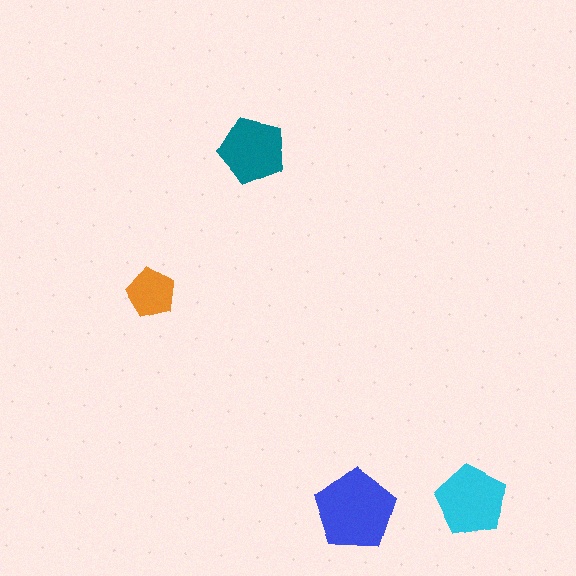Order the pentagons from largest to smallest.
the blue one, the cyan one, the teal one, the orange one.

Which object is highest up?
The teal pentagon is topmost.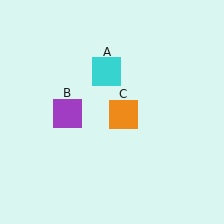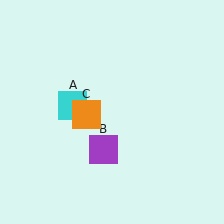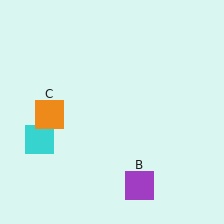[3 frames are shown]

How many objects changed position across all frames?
3 objects changed position: cyan square (object A), purple square (object B), orange square (object C).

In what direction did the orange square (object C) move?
The orange square (object C) moved left.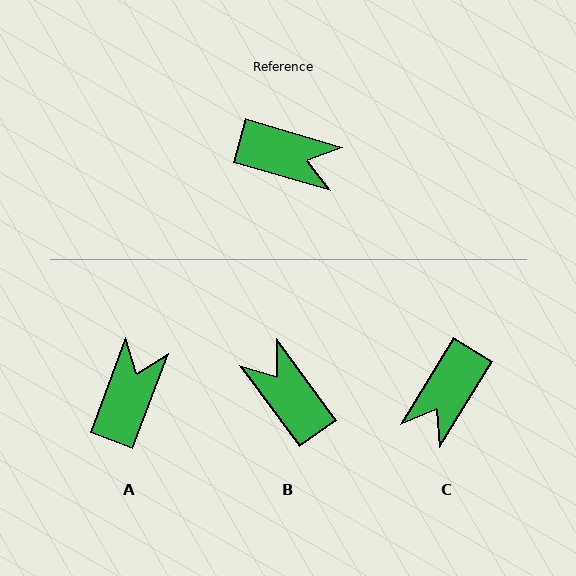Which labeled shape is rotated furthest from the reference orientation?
B, about 143 degrees away.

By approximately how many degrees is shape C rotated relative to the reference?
Approximately 105 degrees clockwise.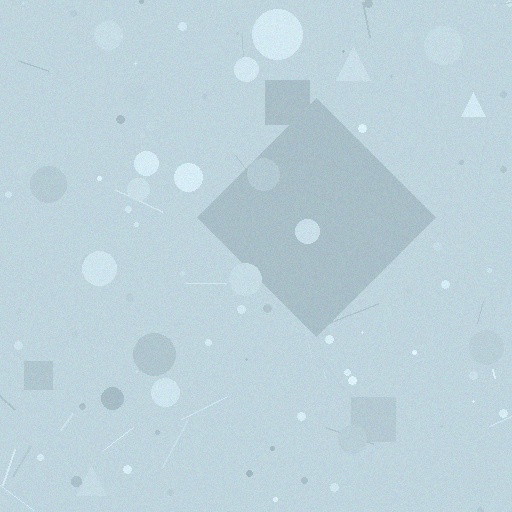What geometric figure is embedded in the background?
A diamond is embedded in the background.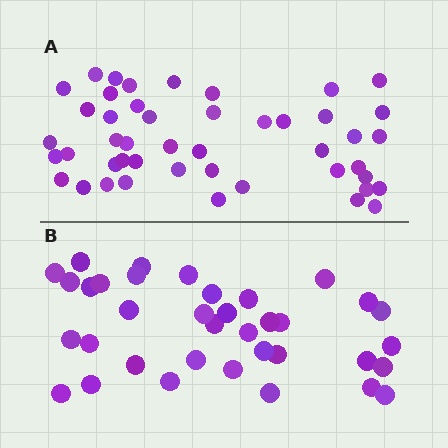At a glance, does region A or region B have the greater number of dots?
Region A (the top region) has more dots.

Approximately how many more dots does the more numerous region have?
Region A has roughly 10 or so more dots than region B.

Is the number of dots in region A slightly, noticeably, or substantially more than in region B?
Region A has noticeably more, but not dramatically so. The ratio is roughly 1.3 to 1.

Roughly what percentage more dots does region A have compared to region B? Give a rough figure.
About 30% more.